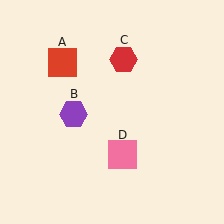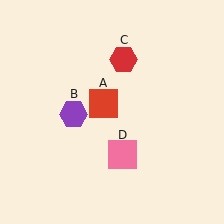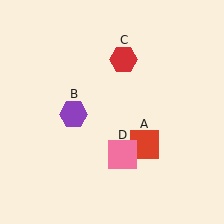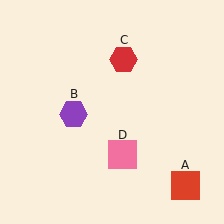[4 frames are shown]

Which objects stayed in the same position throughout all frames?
Purple hexagon (object B) and red hexagon (object C) and pink square (object D) remained stationary.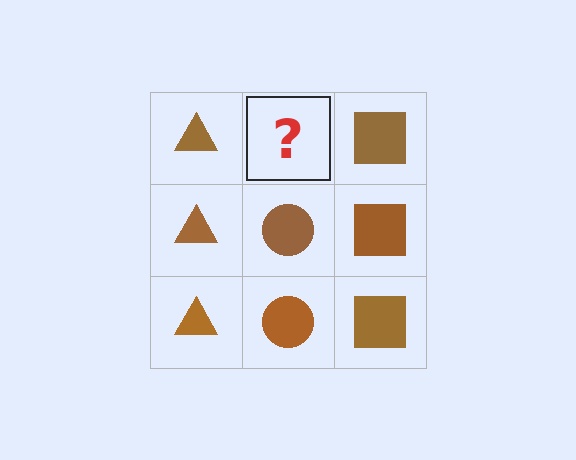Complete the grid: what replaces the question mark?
The question mark should be replaced with a brown circle.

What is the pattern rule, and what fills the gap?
The rule is that each column has a consistent shape. The gap should be filled with a brown circle.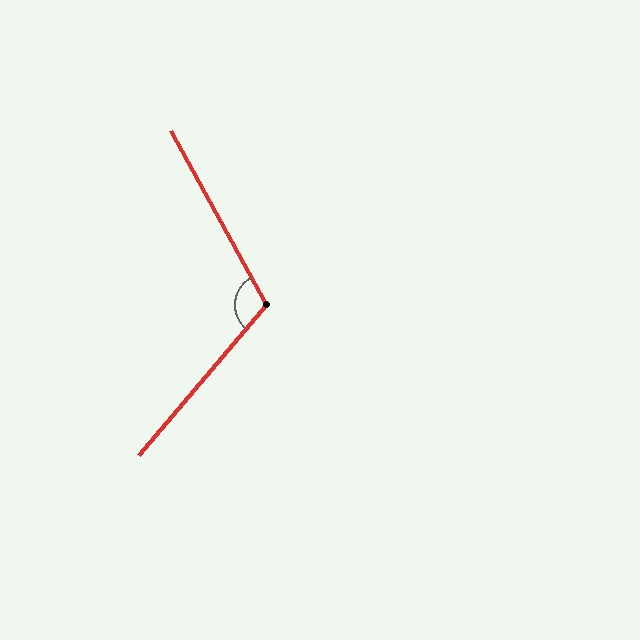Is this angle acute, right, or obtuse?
It is obtuse.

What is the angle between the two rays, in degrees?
Approximately 111 degrees.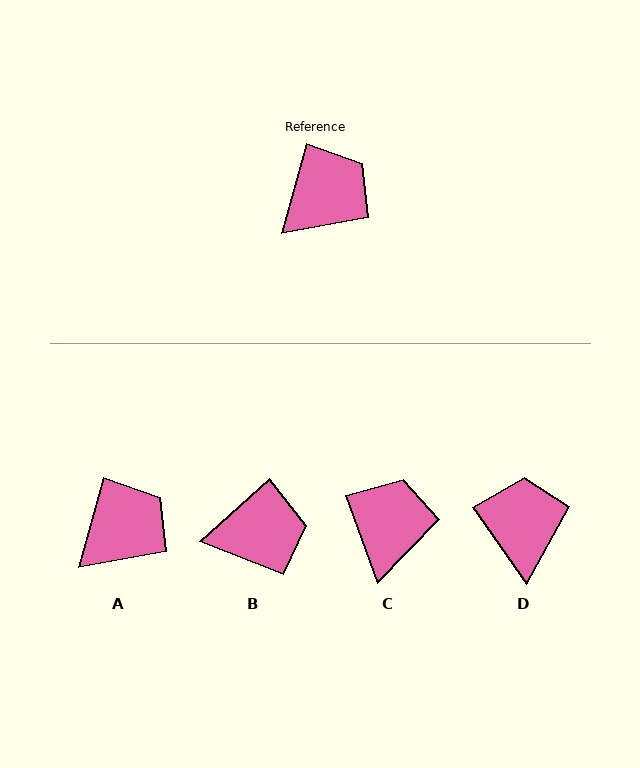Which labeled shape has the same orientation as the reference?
A.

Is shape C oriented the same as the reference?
No, it is off by about 35 degrees.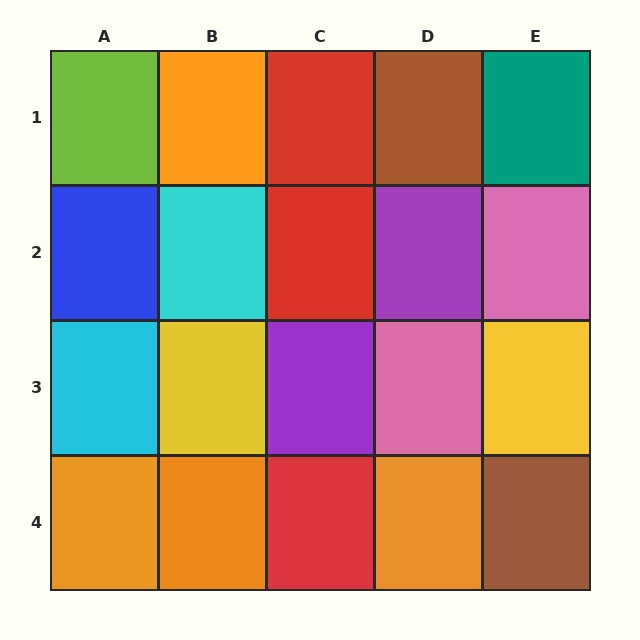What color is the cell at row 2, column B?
Cyan.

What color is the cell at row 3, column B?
Yellow.